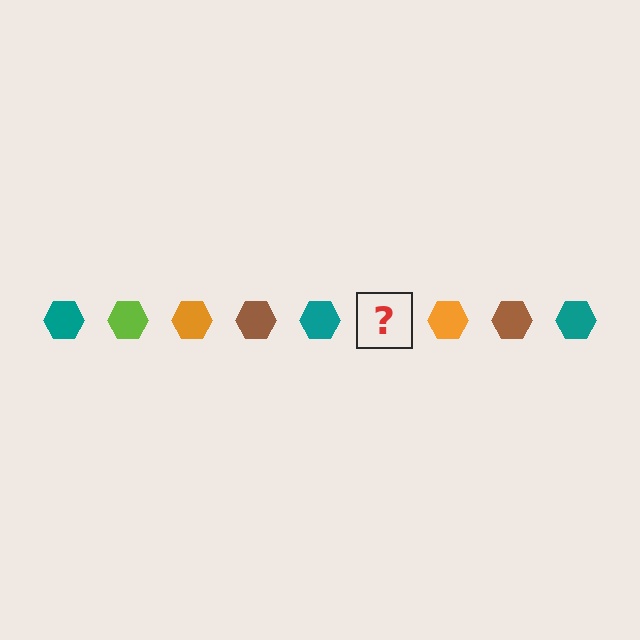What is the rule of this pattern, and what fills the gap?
The rule is that the pattern cycles through teal, lime, orange, brown hexagons. The gap should be filled with a lime hexagon.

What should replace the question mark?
The question mark should be replaced with a lime hexagon.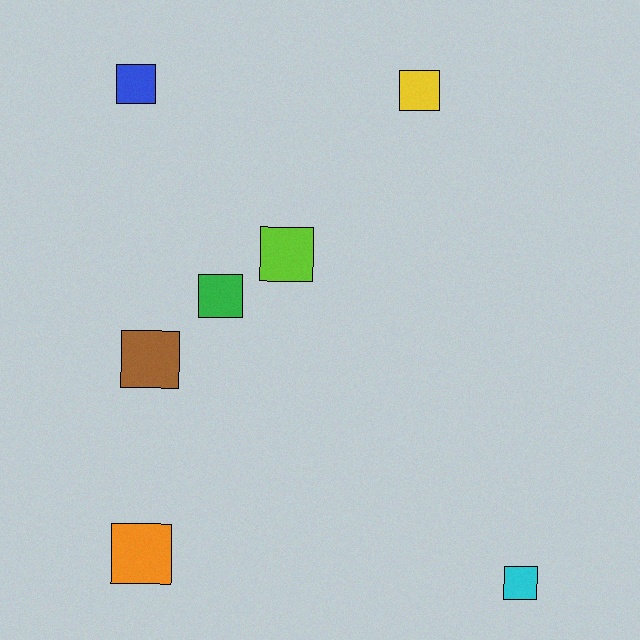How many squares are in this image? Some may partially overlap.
There are 7 squares.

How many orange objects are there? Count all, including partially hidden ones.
There is 1 orange object.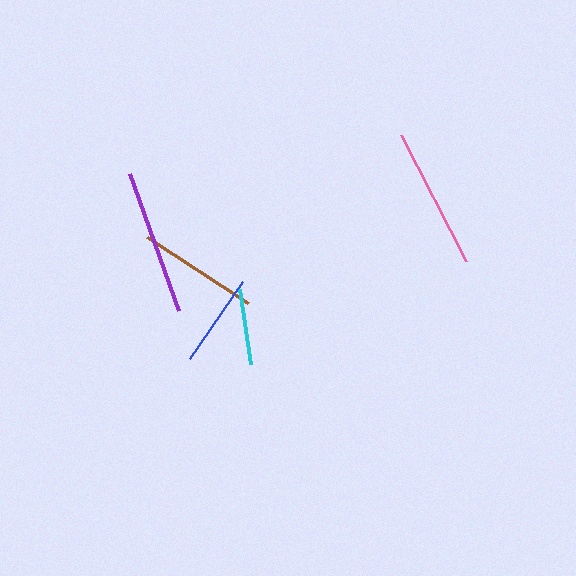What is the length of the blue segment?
The blue segment is approximately 93 pixels long.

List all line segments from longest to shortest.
From longest to shortest: purple, pink, brown, blue, cyan.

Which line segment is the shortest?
The cyan line is the shortest at approximately 76 pixels.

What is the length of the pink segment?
The pink segment is approximately 142 pixels long.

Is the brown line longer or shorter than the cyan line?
The brown line is longer than the cyan line.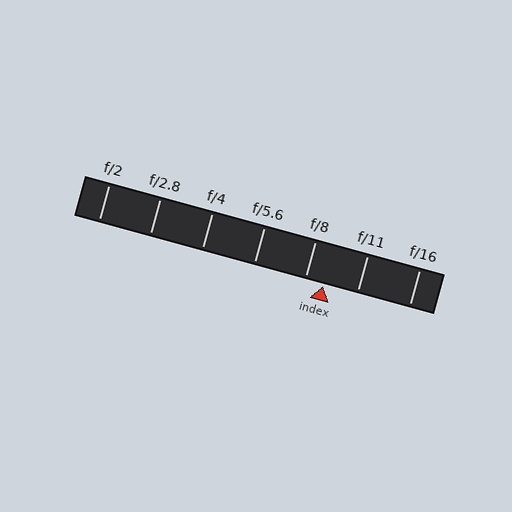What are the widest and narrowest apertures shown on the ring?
The widest aperture shown is f/2 and the narrowest is f/16.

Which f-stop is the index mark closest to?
The index mark is closest to f/8.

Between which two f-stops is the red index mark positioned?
The index mark is between f/8 and f/11.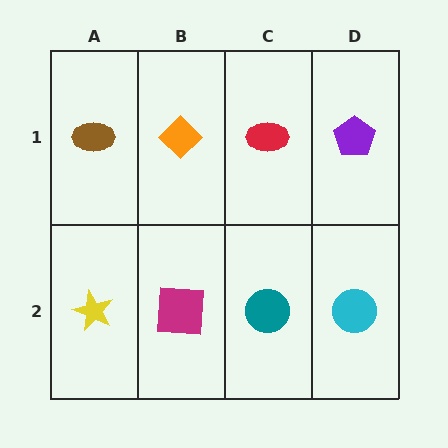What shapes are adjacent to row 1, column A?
A yellow star (row 2, column A), an orange diamond (row 1, column B).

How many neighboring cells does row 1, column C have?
3.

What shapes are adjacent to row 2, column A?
A brown ellipse (row 1, column A), a magenta square (row 2, column B).